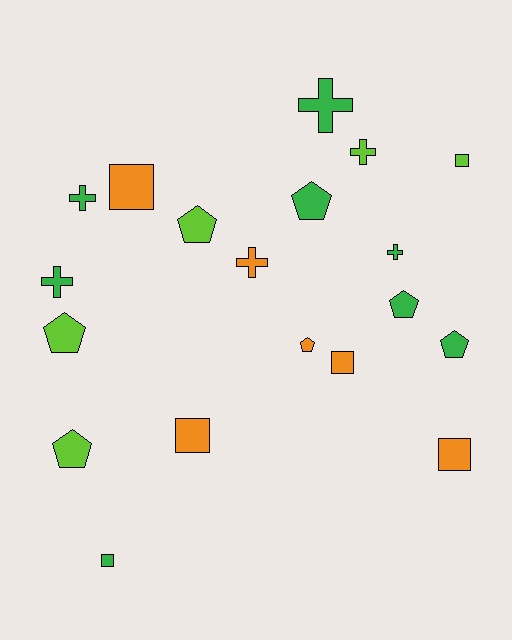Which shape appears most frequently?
Pentagon, with 7 objects.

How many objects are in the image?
There are 19 objects.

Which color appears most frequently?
Green, with 8 objects.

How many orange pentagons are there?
There is 1 orange pentagon.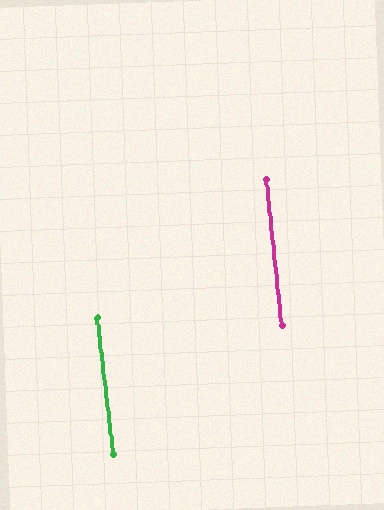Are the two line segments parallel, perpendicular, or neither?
Parallel — their directions differ by only 0.3°.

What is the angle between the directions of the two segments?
Approximately 0 degrees.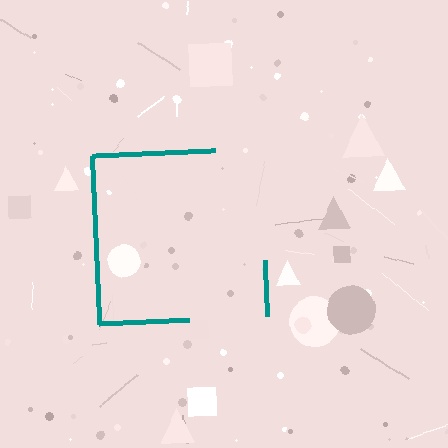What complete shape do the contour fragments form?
The contour fragments form a square.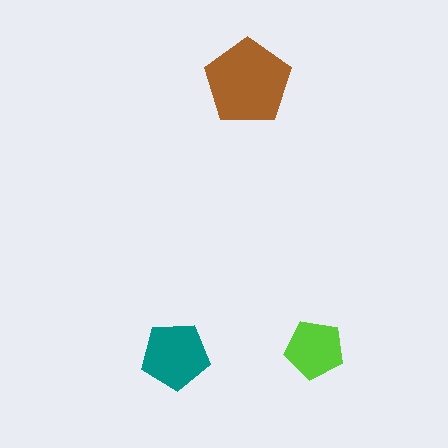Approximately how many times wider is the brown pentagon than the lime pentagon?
About 1.5 times wider.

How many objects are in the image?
There are 3 objects in the image.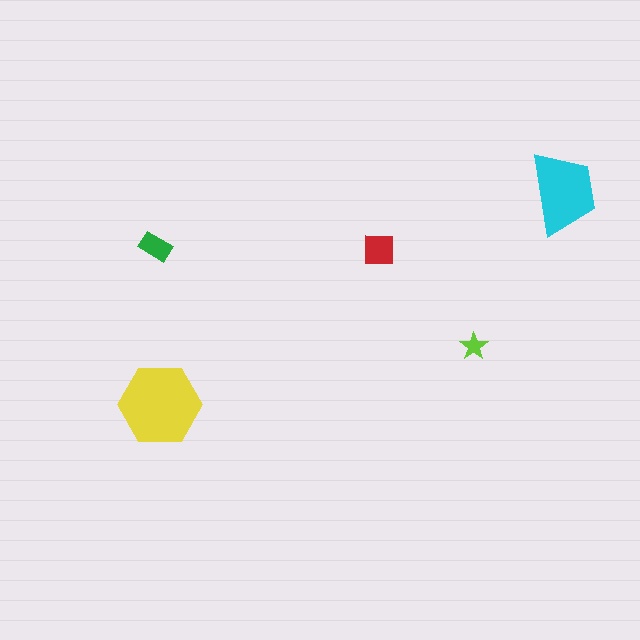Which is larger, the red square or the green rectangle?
The red square.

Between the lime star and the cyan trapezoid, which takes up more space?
The cyan trapezoid.